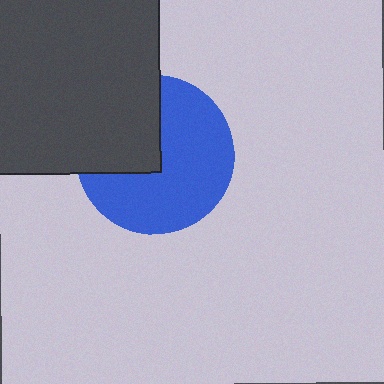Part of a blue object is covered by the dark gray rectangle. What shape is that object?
It is a circle.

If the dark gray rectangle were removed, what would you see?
You would see the complete blue circle.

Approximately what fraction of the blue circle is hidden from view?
Roughly 36% of the blue circle is hidden behind the dark gray rectangle.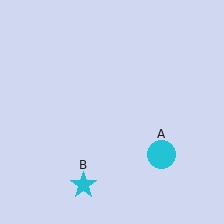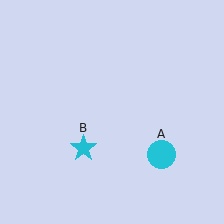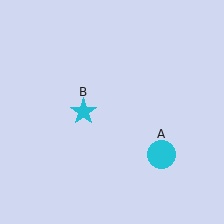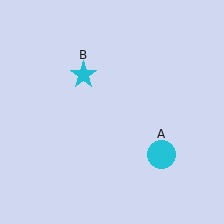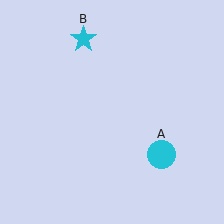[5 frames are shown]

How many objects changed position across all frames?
1 object changed position: cyan star (object B).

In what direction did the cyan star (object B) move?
The cyan star (object B) moved up.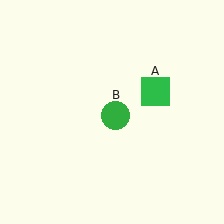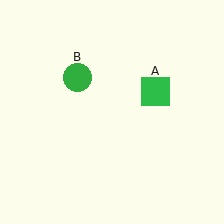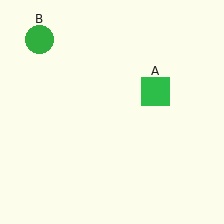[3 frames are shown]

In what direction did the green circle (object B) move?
The green circle (object B) moved up and to the left.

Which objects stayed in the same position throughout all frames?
Green square (object A) remained stationary.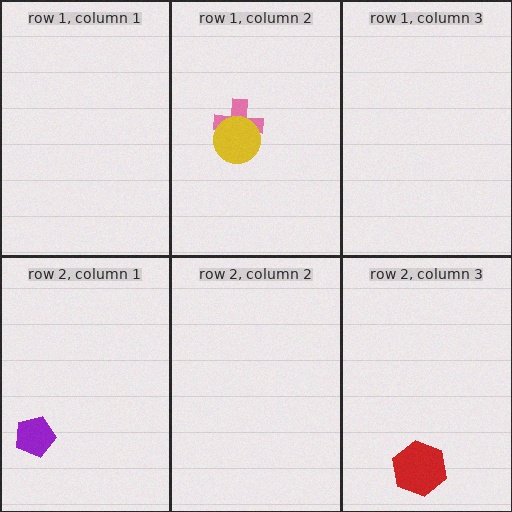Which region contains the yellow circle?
The row 1, column 2 region.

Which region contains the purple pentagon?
The row 2, column 1 region.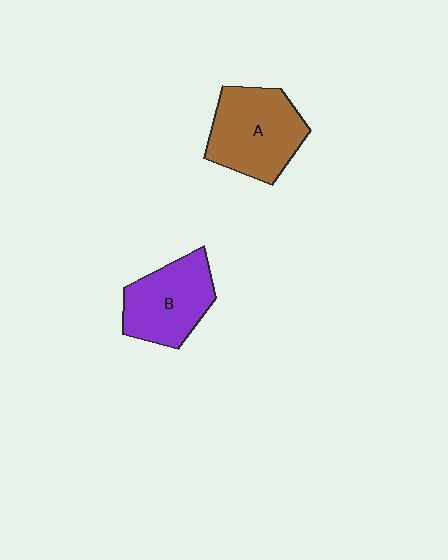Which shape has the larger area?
Shape A (brown).